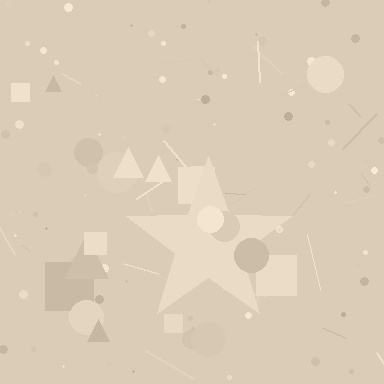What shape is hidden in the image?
A star is hidden in the image.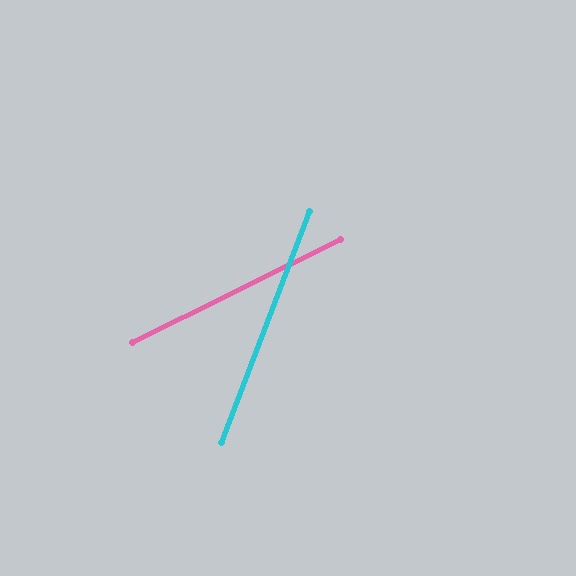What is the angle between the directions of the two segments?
Approximately 43 degrees.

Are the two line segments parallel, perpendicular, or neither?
Neither parallel nor perpendicular — they differ by about 43°.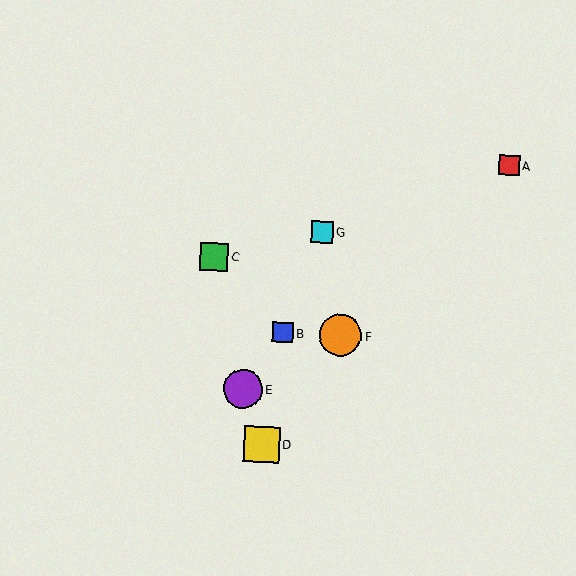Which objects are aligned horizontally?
Objects B, F are aligned horizontally.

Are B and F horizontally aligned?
Yes, both are at y≈333.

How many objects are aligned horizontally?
2 objects (B, F) are aligned horizontally.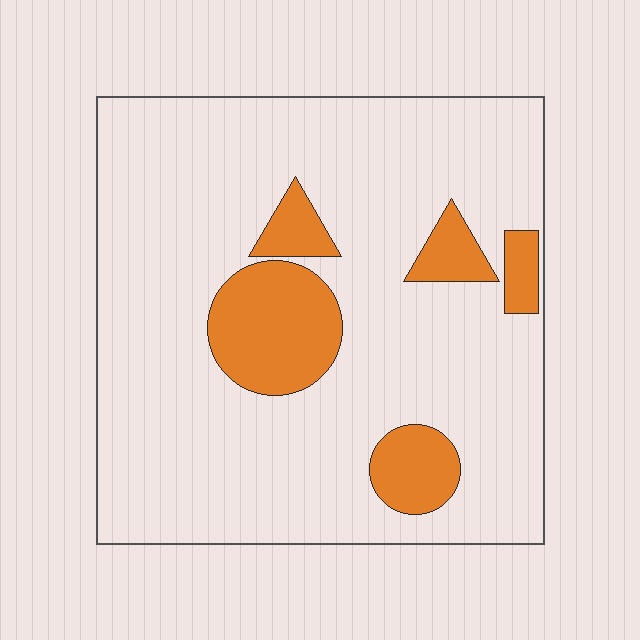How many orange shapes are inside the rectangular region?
5.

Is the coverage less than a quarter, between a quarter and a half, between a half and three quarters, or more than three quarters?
Less than a quarter.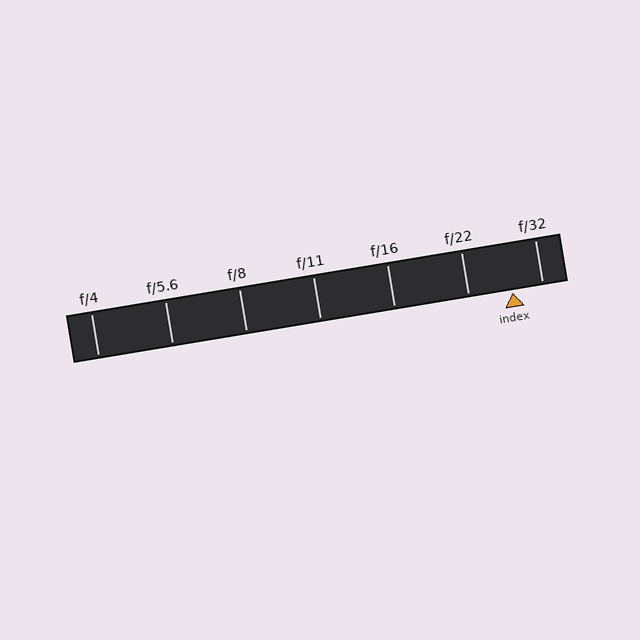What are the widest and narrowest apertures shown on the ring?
The widest aperture shown is f/4 and the narrowest is f/32.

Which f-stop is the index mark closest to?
The index mark is closest to f/32.